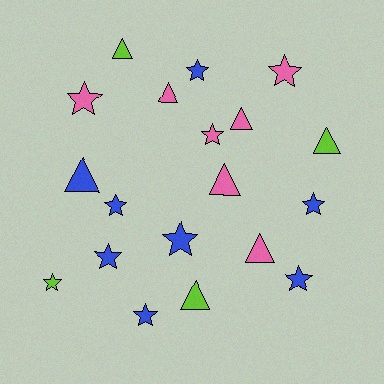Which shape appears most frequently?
Star, with 11 objects.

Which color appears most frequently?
Blue, with 8 objects.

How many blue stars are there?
There are 7 blue stars.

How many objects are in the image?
There are 19 objects.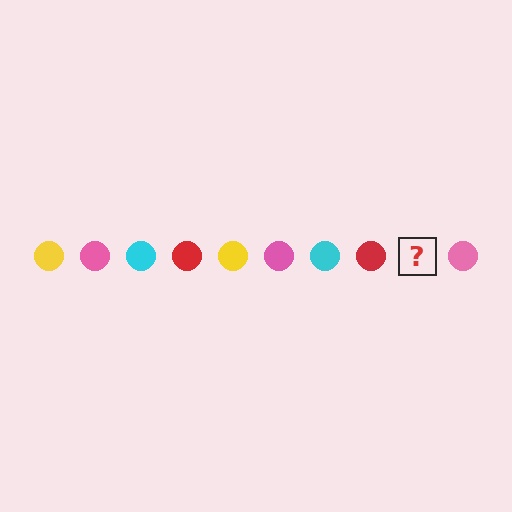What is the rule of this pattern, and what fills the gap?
The rule is that the pattern cycles through yellow, pink, cyan, red circles. The gap should be filled with a yellow circle.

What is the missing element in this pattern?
The missing element is a yellow circle.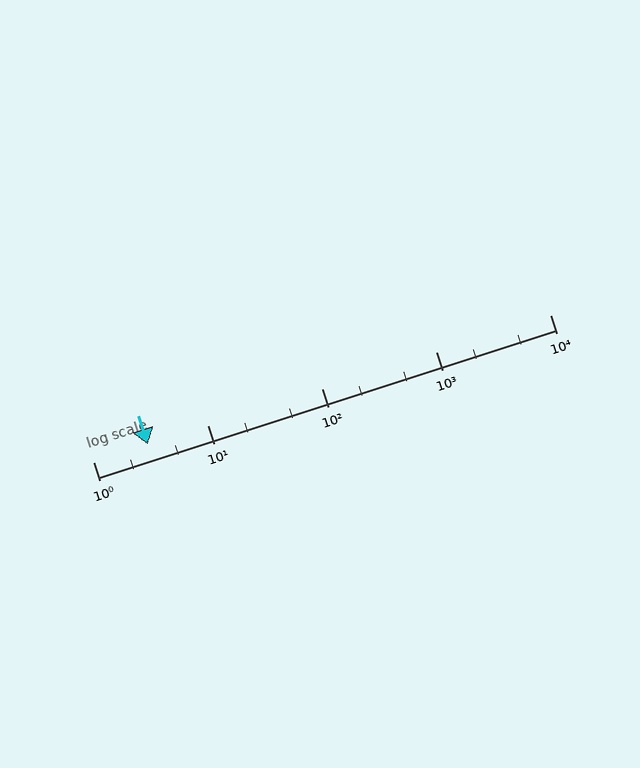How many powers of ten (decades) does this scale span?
The scale spans 4 decades, from 1 to 10000.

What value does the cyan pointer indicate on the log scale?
The pointer indicates approximately 3.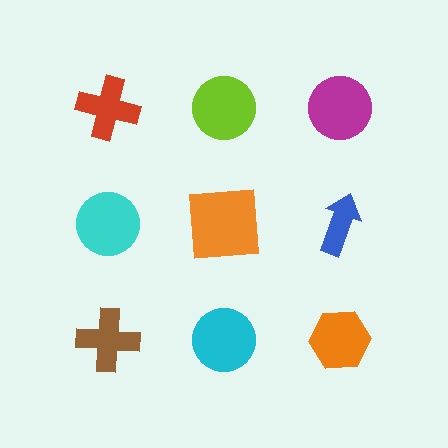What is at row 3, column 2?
A cyan circle.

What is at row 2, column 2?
An orange square.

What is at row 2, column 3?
A blue arrow.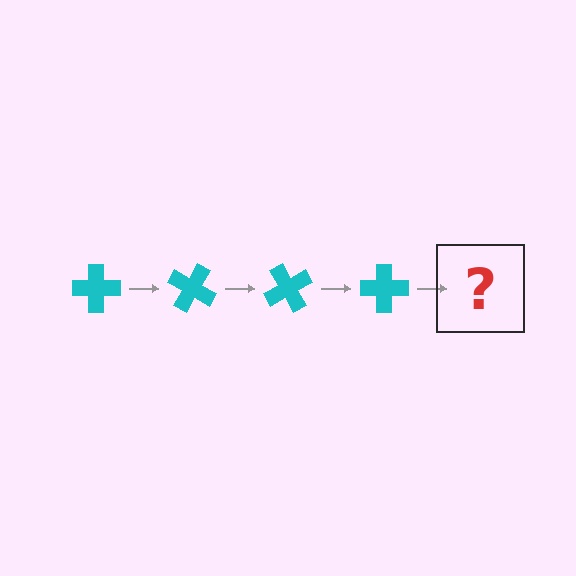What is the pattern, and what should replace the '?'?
The pattern is that the cross rotates 30 degrees each step. The '?' should be a cyan cross rotated 120 degrees.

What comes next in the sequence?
The next element should be a cyan cross rotated 120 degrees.